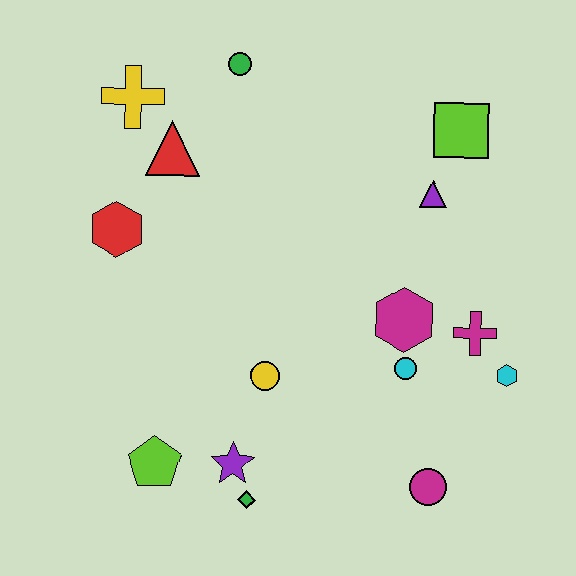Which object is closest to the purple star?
The green diamond is closest to the purple star.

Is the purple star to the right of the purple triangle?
No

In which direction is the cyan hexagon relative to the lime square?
The cyan hexagon is below the lime square.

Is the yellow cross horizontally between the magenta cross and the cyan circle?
No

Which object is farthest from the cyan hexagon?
The yellow cross is farthest from the cyan hexagon.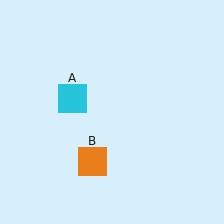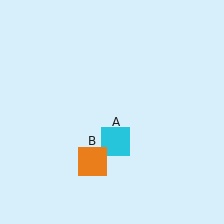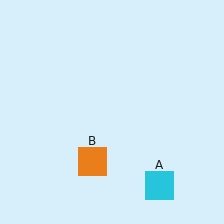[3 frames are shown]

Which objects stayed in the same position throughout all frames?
Orange square (object B) remained stationary.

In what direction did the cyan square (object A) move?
The cyan square (object A) moved down and to the right.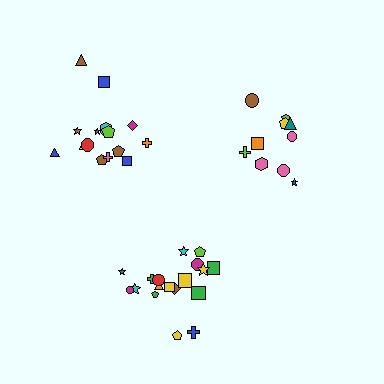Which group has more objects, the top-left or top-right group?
The top-left group.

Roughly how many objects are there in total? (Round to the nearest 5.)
Roughly 45 objects in total.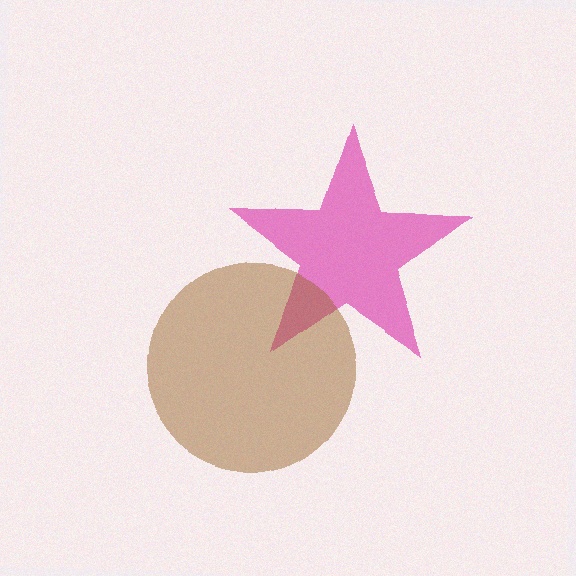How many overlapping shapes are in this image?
There are 2 overlapping shapes in the image.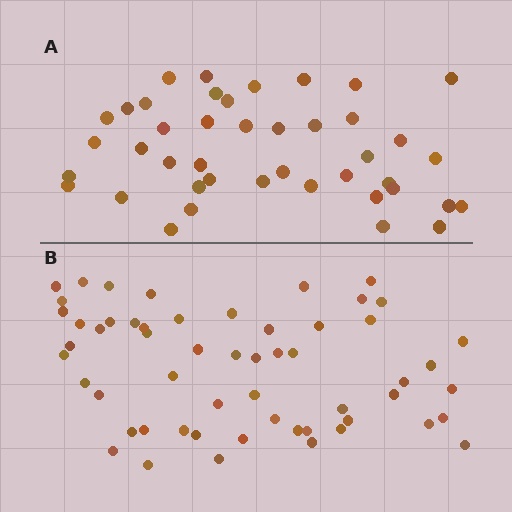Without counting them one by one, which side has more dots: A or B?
Region B (the bottom region) has more dots.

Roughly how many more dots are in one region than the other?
Region B has approximately 15 more dots than region A.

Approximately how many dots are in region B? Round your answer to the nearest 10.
About 60 dots. (The exact count is 56, which rounds to 60.)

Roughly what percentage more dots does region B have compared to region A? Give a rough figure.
About 35% more.